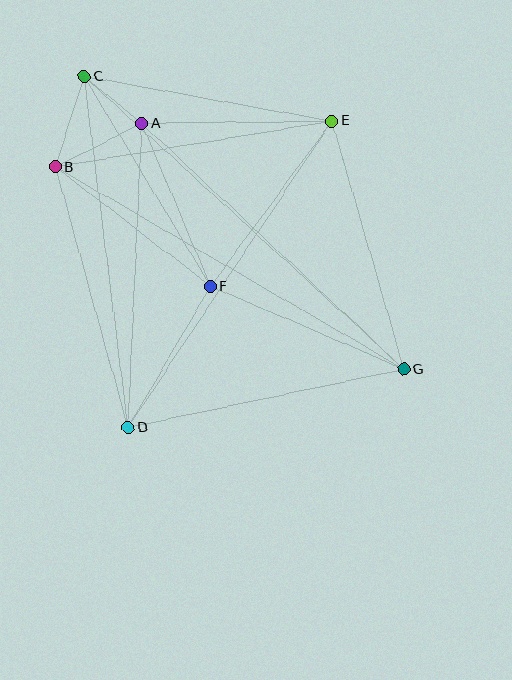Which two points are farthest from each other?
Points C and G are farthest from each other.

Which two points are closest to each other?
Points A and C are closest to each other.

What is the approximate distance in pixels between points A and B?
The distance between A and B is approximately 97 pixels.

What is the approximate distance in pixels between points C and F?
The distance between C and F is approximately 245 pixels.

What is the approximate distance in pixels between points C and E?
The distance between C and E is approximately 252 pixels.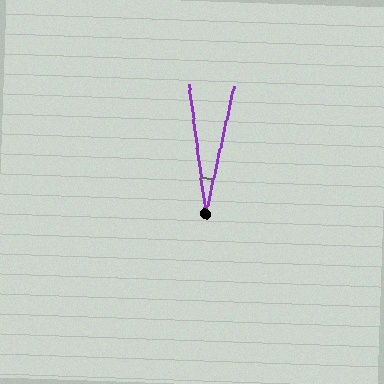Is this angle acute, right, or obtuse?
It is acute.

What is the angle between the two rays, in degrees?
Approximately 20 degrees.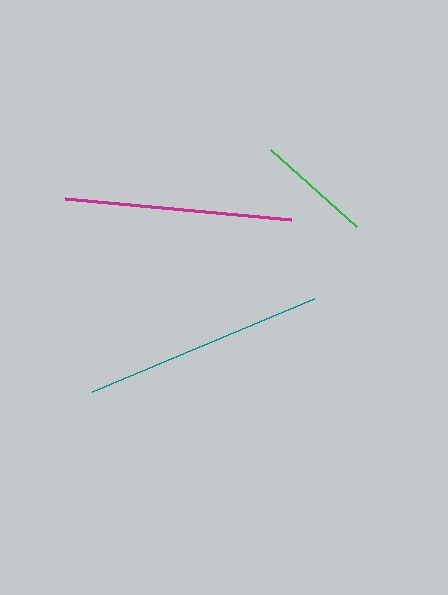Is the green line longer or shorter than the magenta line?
The magenta line is longer than the green line.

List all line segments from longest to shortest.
From longest to shortest: teal, magenta, green.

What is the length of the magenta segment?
The magenta segment is approximately 227 pixels long.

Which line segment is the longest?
The teal line is the longest at approximately 241 pixels.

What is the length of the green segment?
The green segment is approximately 116 pixels long.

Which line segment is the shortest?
The green line is the shortest at approximately 116 pixels.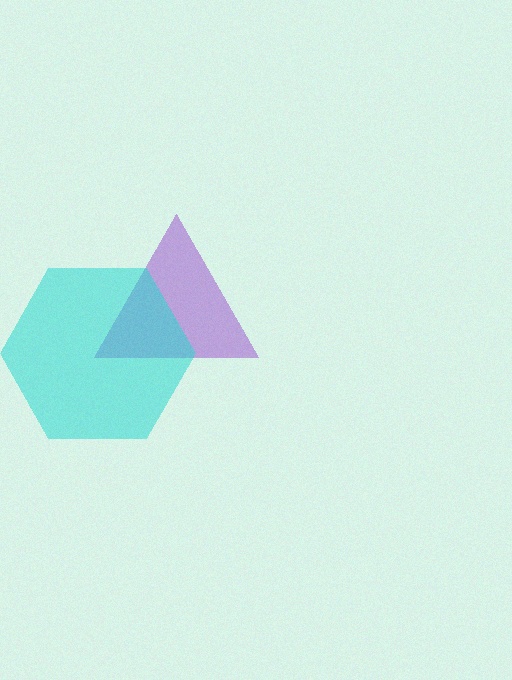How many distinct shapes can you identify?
There are 2 distinct shapes: a purple triangle, a cyan hexagon.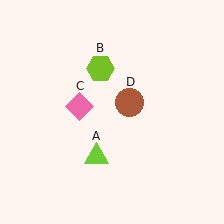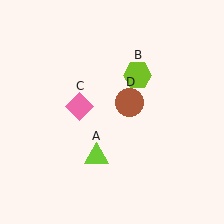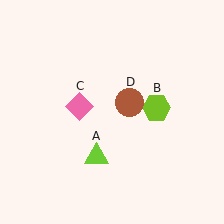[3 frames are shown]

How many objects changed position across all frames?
1 object changed position: lime hexagon (object B).